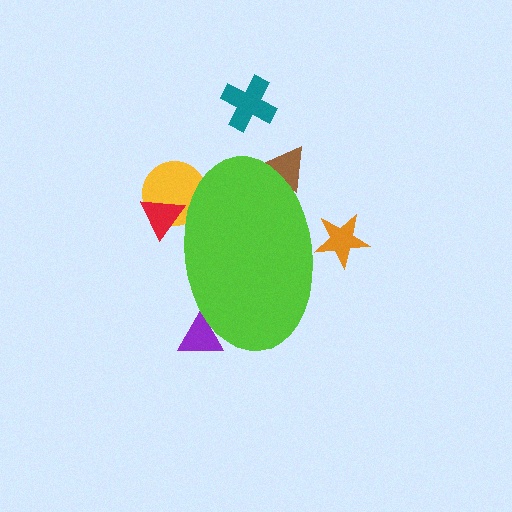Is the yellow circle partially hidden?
Yes, the yellow circle is partially hidden behind the lime ellipse.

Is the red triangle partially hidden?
Yes, the red triangle is partially hidden behind the lime ellipse.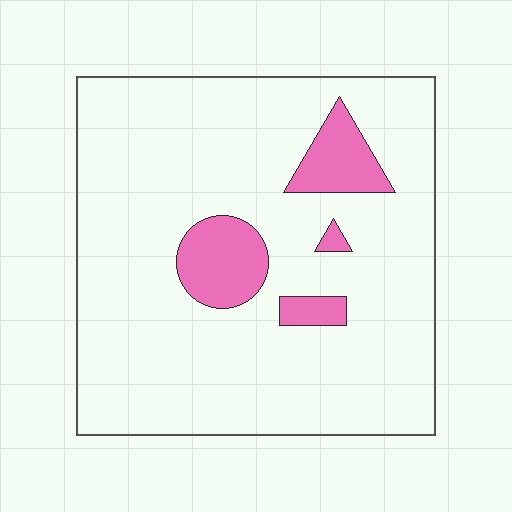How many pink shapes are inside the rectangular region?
4.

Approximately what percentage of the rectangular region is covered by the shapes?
Approximately 10%.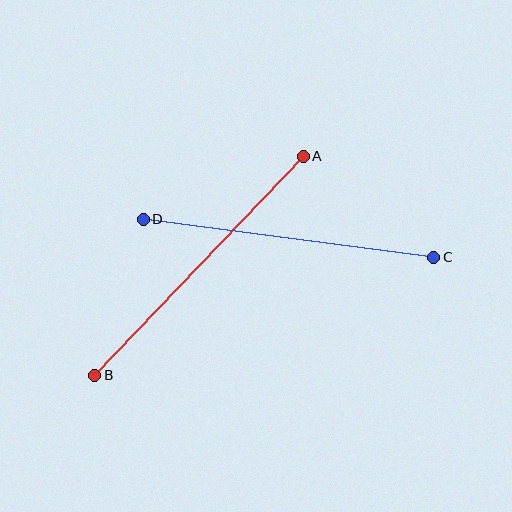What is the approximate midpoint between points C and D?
The midpoint is at approximately (288, 238) pixels.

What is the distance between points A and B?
The distance is approximately 302 pixels.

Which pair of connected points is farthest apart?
Points A and B are farthest apart.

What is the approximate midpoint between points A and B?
The midpoint is at approximately (199, 266) pixels.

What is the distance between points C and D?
The distance is approximately 293 pixels.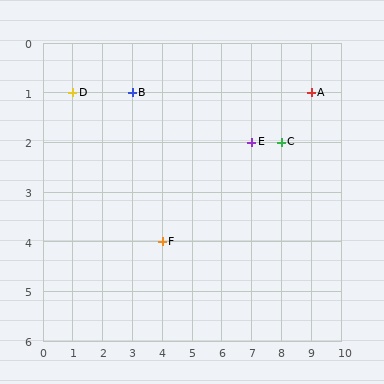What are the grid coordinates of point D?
Point D is at grid coordinates (1, 1).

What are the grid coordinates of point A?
Point A is at grid coordinates (9, 1).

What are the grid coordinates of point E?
Point E is at grid coordinates (7, 2).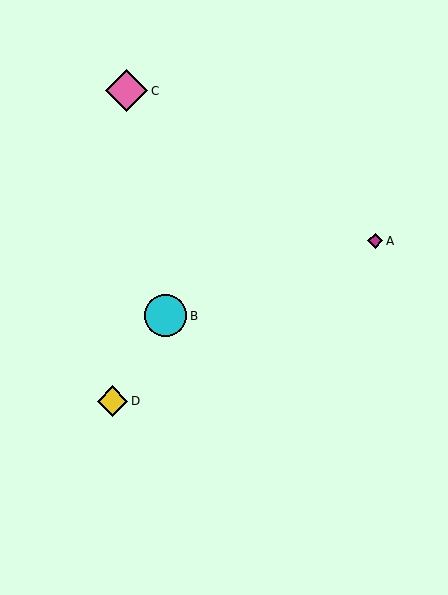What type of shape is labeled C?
Shape C is a pink diamond.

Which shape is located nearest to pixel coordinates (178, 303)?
The cyan circle (labeled B) at (166, 316) is nearest to that location.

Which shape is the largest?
The cyan circle (labeled B) is the largest.